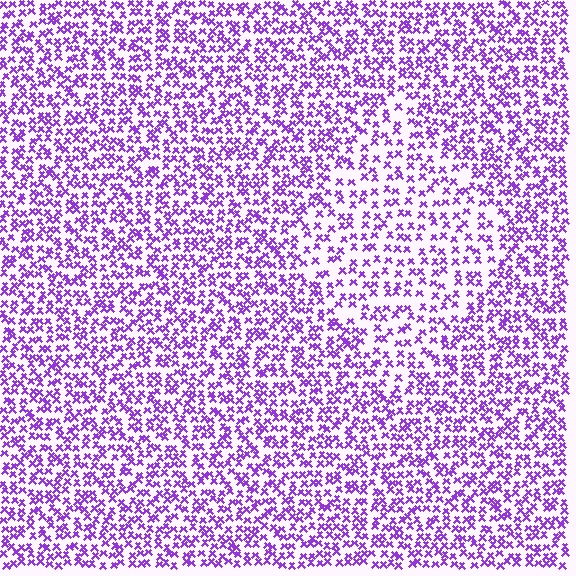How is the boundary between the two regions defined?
The boundary is defined by a change in element density (approximately 1.6x ratio). All elements are the same color, size, and shape.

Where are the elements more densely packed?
The elements are more densely packed outside the diamond boundary.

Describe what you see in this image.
The image contains small purple elements arranged at two different densities. A diamond-shaped region is visible where the elements are less densely packed than the surrounding area.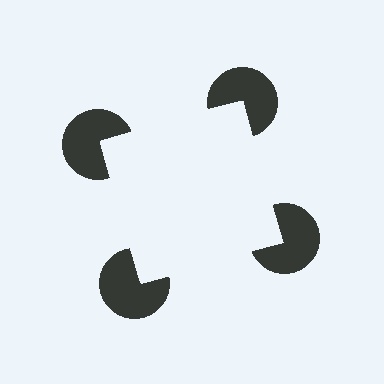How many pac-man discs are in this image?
There are 4 — one at each vertex of the illusory square.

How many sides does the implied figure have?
4 sides.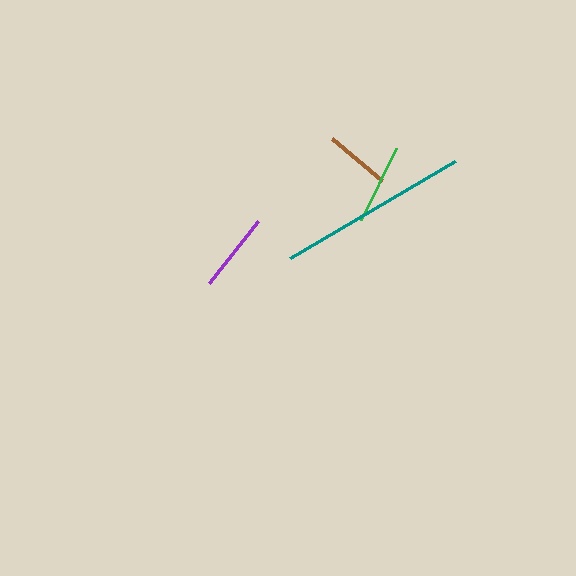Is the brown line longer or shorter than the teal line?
The teal line is longer than the brown line.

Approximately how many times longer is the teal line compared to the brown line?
The teal line is approximately 3.0 times the length of the brown line.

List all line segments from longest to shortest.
From longest to shortest: teal, green, purple, brown.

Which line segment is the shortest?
The brown line is the shortest at approximately 64 pixels.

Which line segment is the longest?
The teal line is the longest at approximately 191 pixels.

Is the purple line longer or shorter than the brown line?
The purple line is longer than the brown line.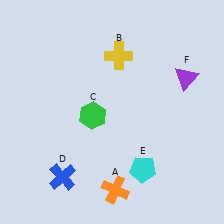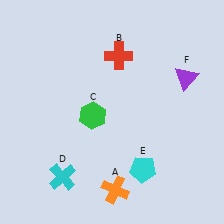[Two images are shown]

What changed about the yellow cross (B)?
In Image 1, B is yellow. In Image 2, it changed to red.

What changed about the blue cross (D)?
In Image 1, D is blue. In Image 2, it changed to cyan.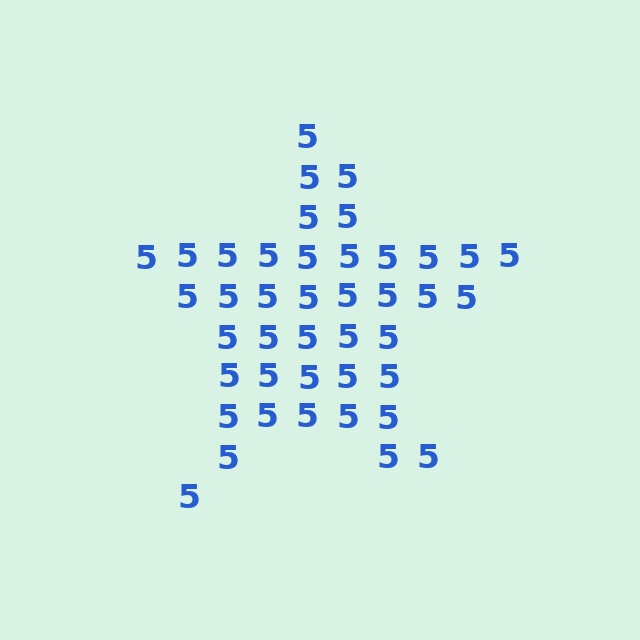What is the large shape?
The large shape is a star.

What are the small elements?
The small elements are digit 5's.